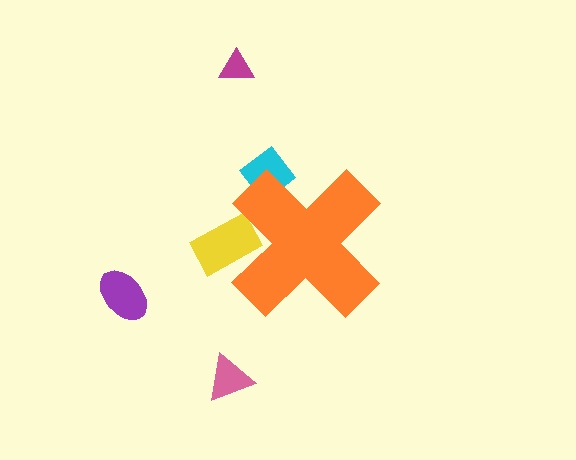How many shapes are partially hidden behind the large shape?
2 shapes are partially hidden.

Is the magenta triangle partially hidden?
No, the magenta triangle is fully visible.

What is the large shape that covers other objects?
An orange cross.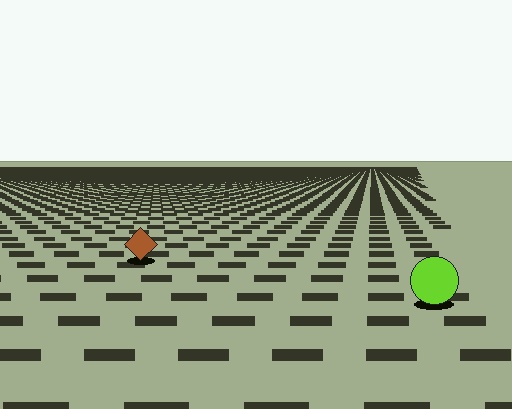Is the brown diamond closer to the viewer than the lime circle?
No. The lime circle is closer — you can tell from the texture gradient: the ground texture is coarser near it.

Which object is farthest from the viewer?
The brown diamond is farthest from the viewer. It appears smaller and the ground texture around it is denser.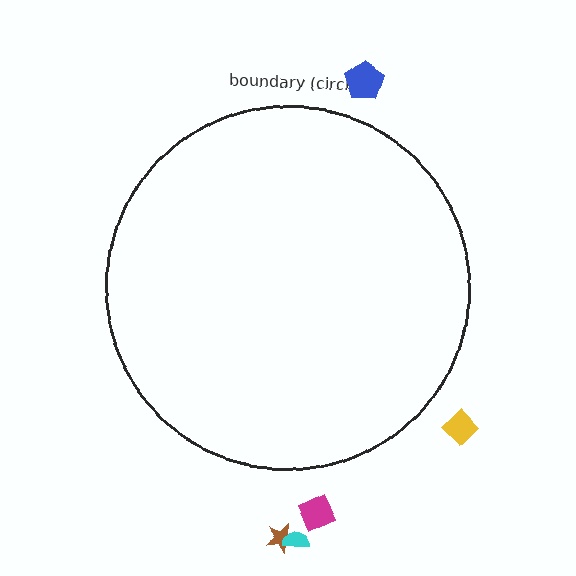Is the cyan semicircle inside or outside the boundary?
Outside.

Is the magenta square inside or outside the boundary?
Outside.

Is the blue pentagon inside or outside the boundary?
Outside.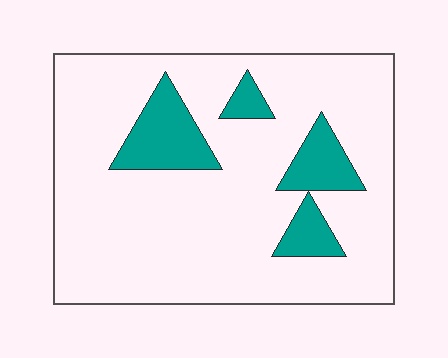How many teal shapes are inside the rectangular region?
4.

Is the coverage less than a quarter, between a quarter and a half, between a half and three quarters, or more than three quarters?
Less than a quarter.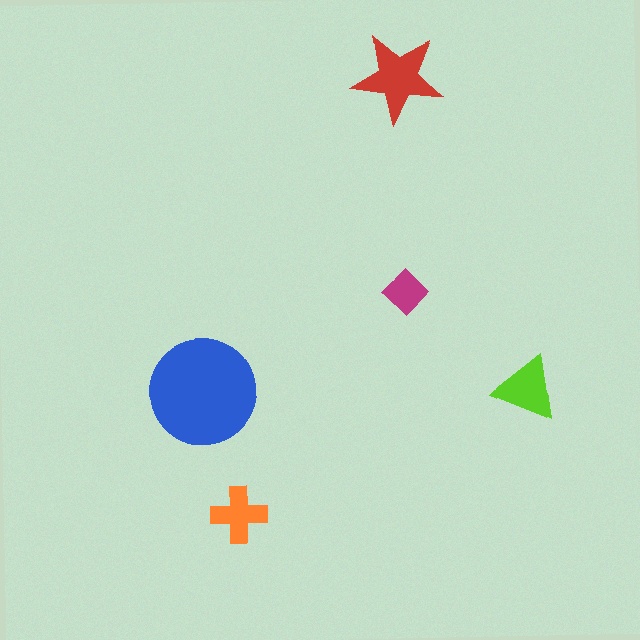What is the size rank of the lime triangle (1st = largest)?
3rd.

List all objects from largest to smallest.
The blue circle, the red star, the lime triangle, the orange cross, the magenta diamond.